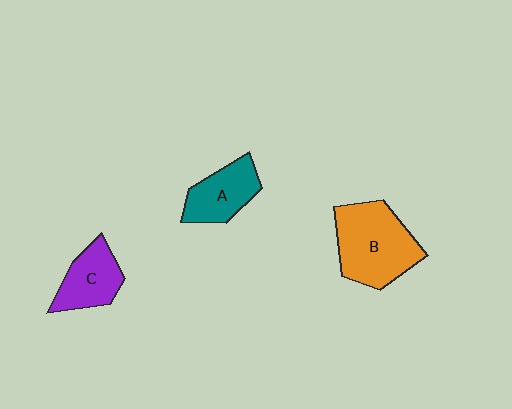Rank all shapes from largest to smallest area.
From largest to smallest: B (orange), A (teal), C (purple).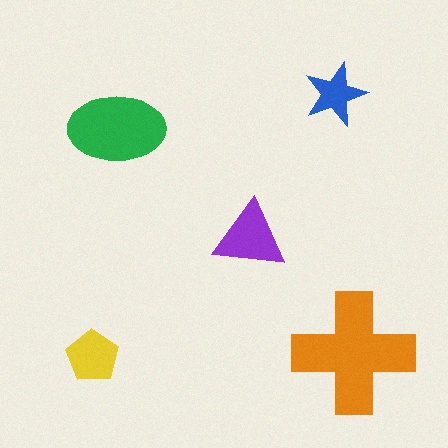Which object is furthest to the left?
The yellow pentagon is leftmost.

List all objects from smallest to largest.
The blue star, the yellow pentagon, the purple triangle, the green ellipse, the orange cross.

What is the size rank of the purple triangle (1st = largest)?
3rd.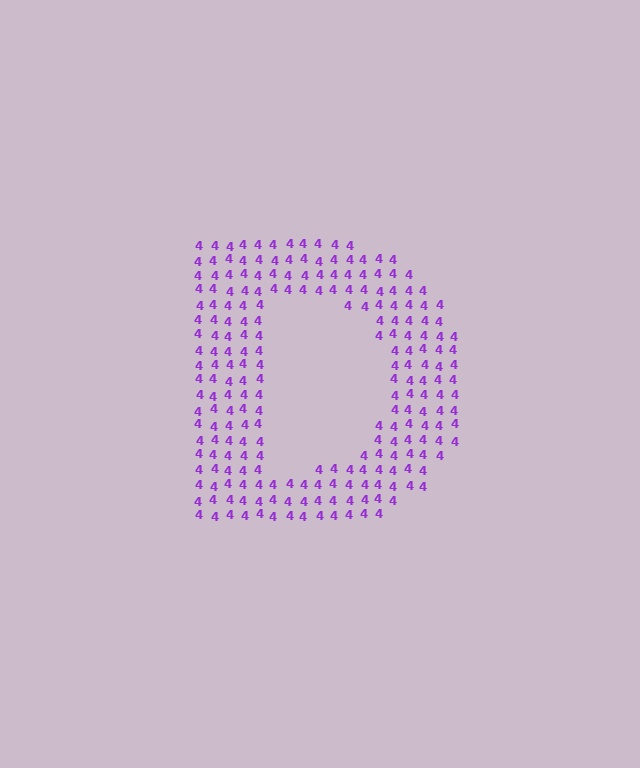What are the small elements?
The small elements are digit 4's.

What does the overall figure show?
The overall figure shows the letter D.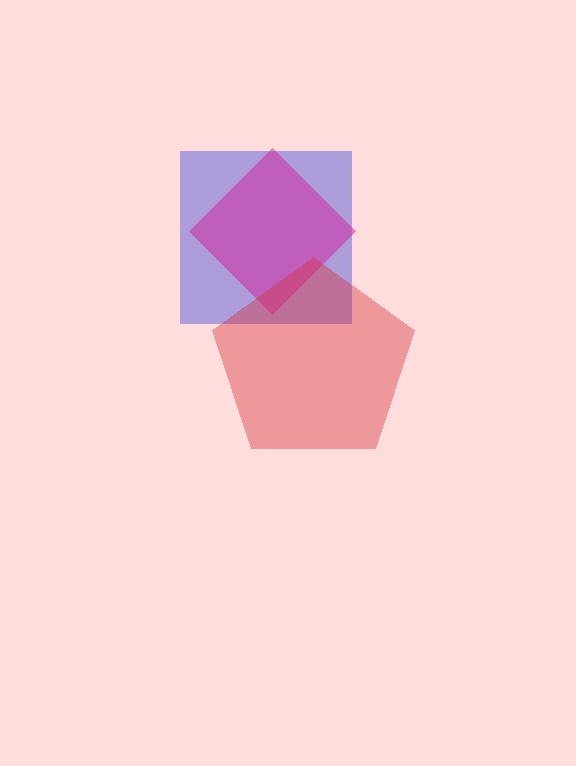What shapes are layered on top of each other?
The layered shapes are: a blue square, a magenta diamond, a red pentagon.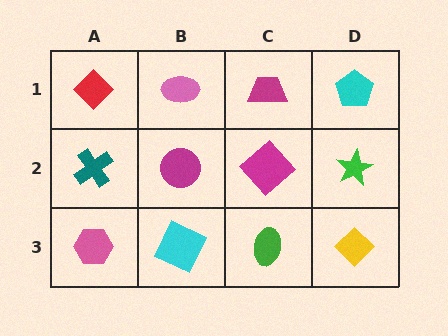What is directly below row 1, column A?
A teal cross.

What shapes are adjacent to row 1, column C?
A magenta diamond (row 2, column C), a pink ellipse (row 1, column B), a cyan pentagon (row 1, column D).